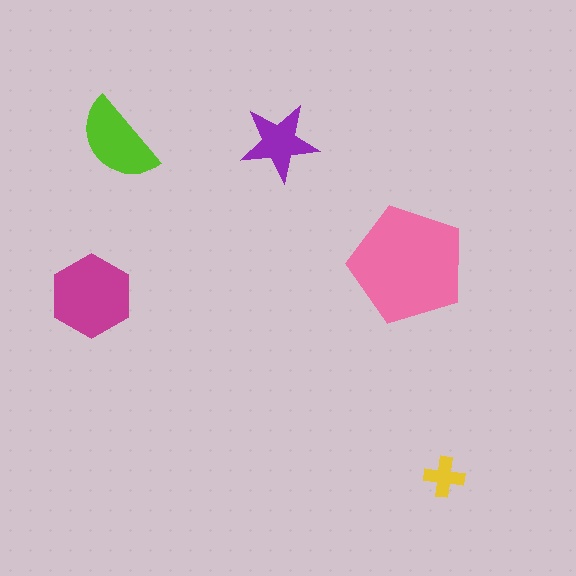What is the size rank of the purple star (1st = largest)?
4th.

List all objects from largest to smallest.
The pink pentagon, the magenta hexagon, the lime semicircle, the purple star, the yellow cross.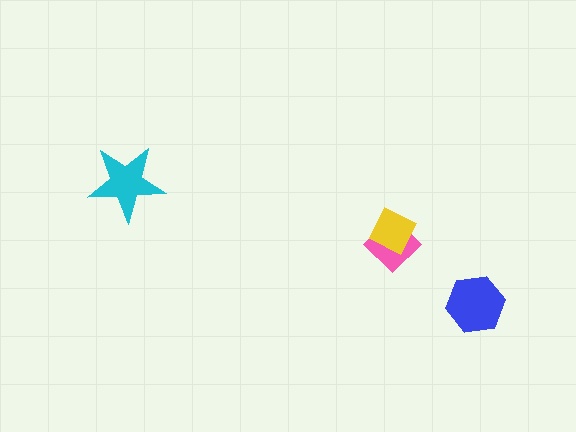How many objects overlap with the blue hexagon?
0 objects overlap with the blue hexagon.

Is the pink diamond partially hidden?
Yes, it is partially covered by another shape.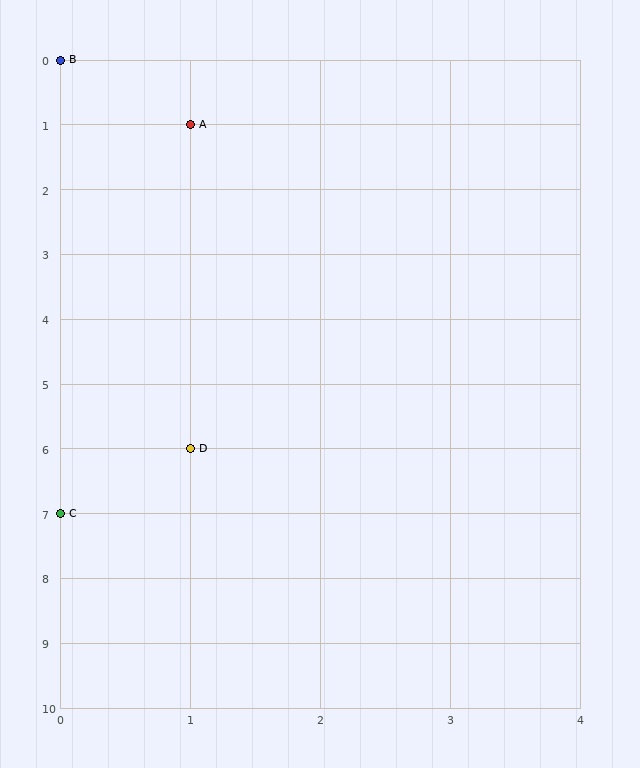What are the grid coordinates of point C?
Point C is at grid coordinates (0, 7).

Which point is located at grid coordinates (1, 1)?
Point A is at (1, 1).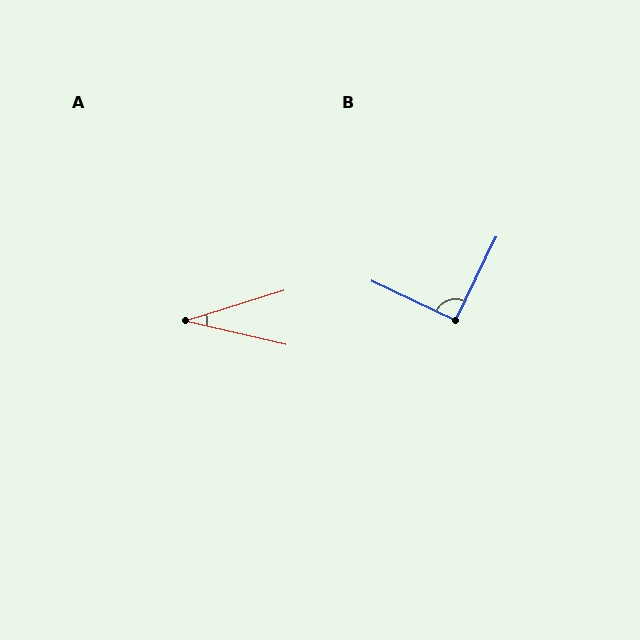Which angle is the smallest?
A, at approximately 31 degrees.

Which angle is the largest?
B, at approximately 90 degrees.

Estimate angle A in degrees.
Approximately 31 degrees.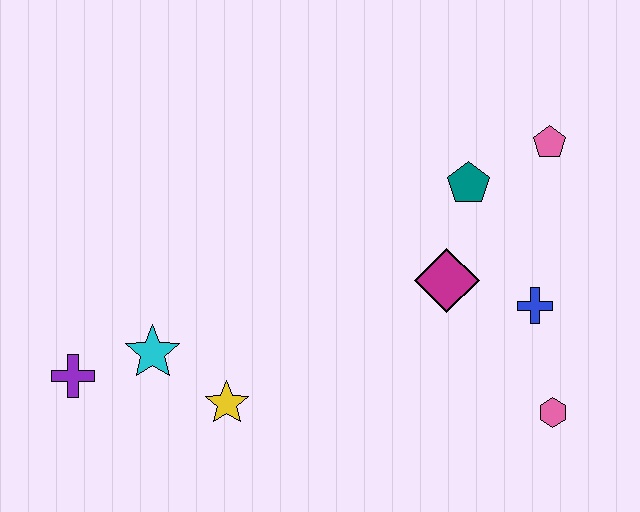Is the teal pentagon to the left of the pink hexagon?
Yes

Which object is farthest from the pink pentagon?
The purple cross is farthest from the pink pentagon.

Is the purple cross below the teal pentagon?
Yes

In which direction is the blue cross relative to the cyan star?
The blue cross is to the right of the cyan star.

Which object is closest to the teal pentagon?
The pink pentagon is closest to the teal pentagon.